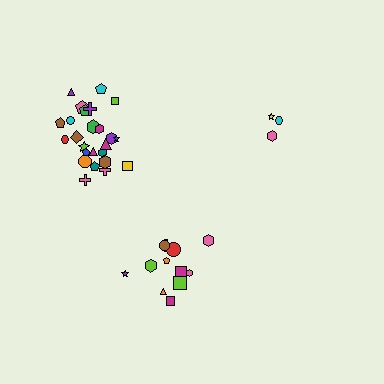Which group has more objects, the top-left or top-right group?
The top-left group.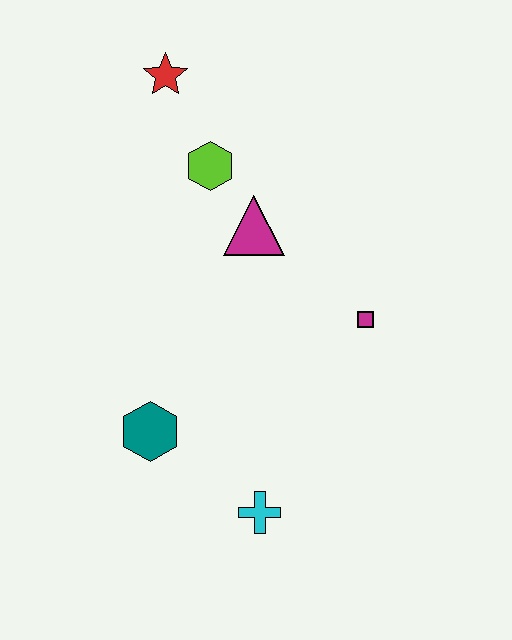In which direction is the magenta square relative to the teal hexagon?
The magenta square is to the right of the teal hexagon.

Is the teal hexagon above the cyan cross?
Yes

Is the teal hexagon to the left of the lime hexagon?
Yes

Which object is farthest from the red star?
The cyan cross is farthest from the red star.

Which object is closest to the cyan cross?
The teal hexagon is closest to the cyan cross.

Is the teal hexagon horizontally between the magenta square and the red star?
No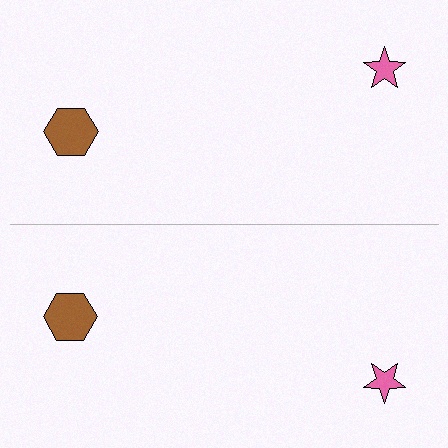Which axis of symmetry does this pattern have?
The pattern has a horizontal axis of symmetry running through the center of the image.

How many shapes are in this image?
There are 4 shapes in this image.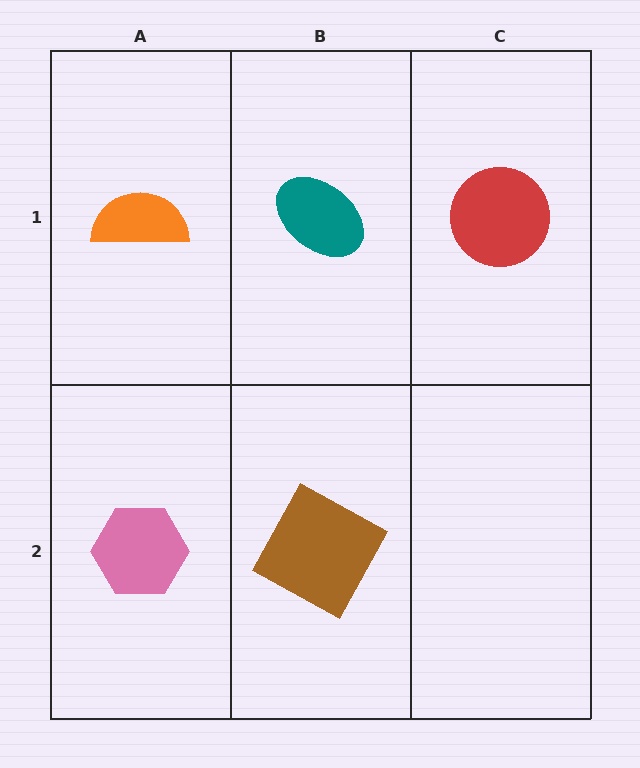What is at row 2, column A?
A pink hexagon.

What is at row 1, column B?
A teal ellipse.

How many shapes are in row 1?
3 shapes.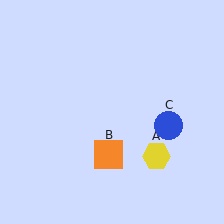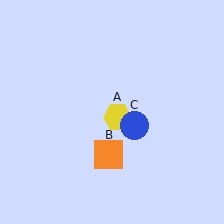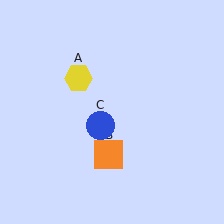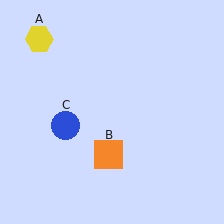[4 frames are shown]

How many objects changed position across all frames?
2 objects changed position: yellow hexagon (object A), blue circle (object C).